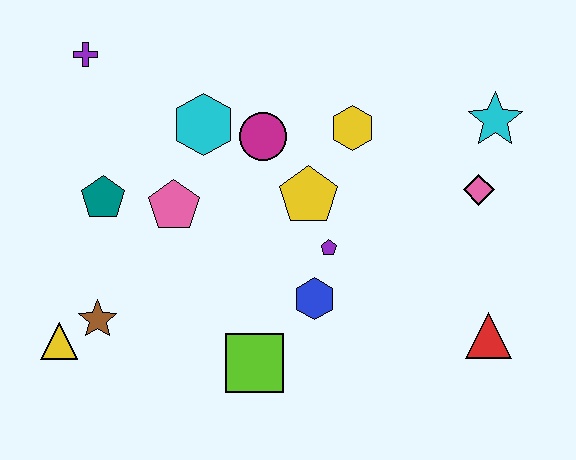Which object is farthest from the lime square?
The purple cross is farthest from the lime square.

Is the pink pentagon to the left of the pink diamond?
Yes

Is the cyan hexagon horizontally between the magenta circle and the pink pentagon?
Yes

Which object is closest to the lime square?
The blue hexagon is closest to the lime square.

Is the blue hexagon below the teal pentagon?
Yes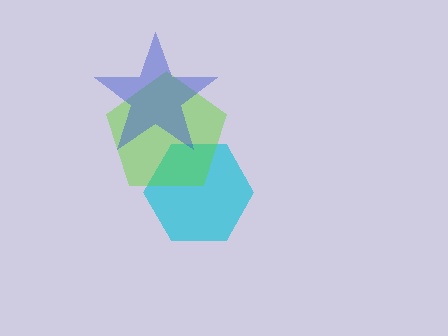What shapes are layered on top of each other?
The layered shapes are: a cyan hexagon, a lime pentagon, a blue star.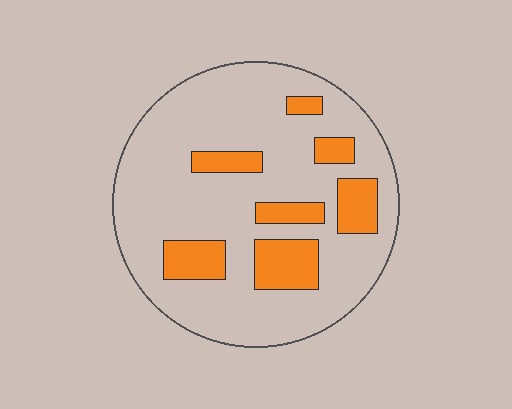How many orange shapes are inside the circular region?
7.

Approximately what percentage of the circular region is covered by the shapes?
Approximately 20%.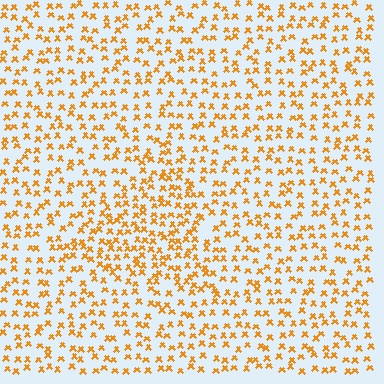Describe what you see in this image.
The image contains small orange elements arranged at two different densities. A triangle-shaped region is visible where the elements are more densely packed than the surrounding area.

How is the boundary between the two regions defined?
The boundary is defined by a change in element density (approximately 1.6x ratio). All elements are the same color, size, and shape.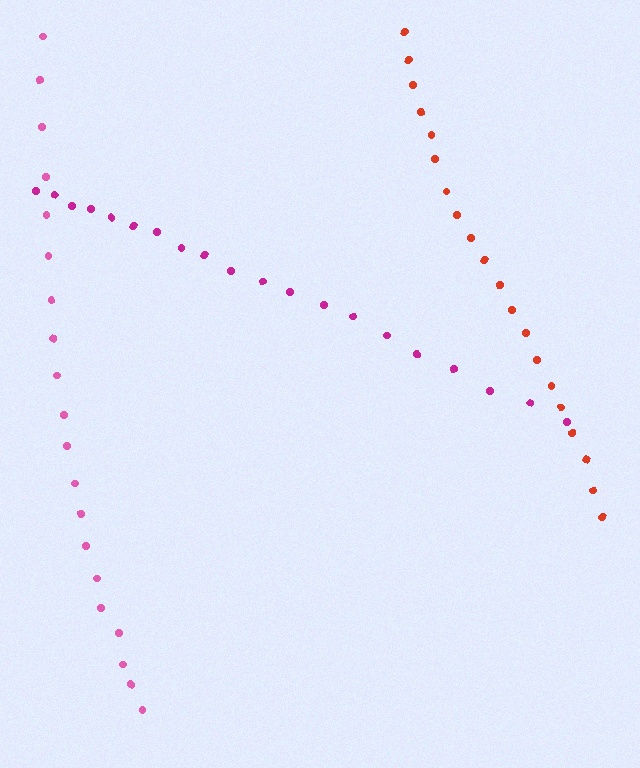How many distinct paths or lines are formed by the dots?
There are 3 distinct paths.